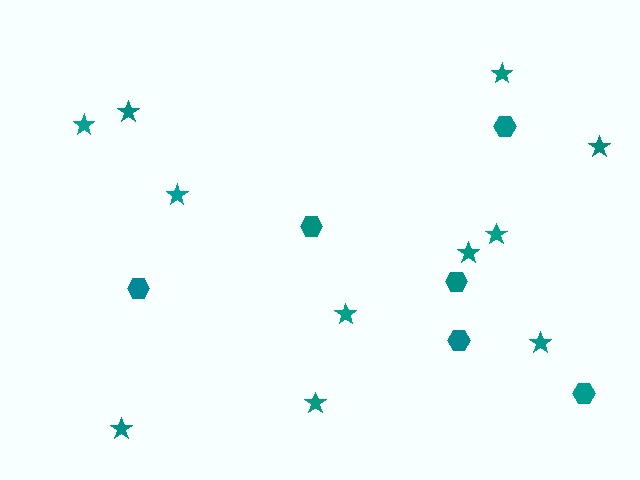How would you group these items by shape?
There are 2 groups: one group of stars (11) and one group of hexagons (6).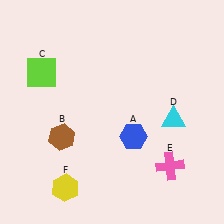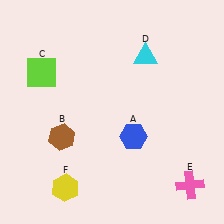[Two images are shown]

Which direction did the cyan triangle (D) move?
The cyan triangle (D) moved up.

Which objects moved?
The objects that moved are: the cyan triangle (D), the pink cross (E).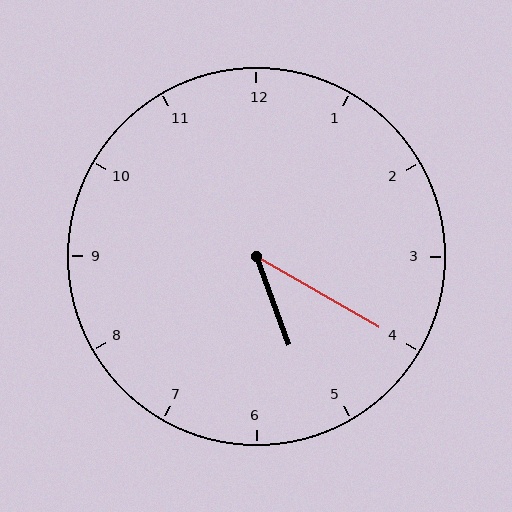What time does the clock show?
5:20.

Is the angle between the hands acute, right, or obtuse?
It is acute.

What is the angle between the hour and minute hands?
Approximately 40 degrees.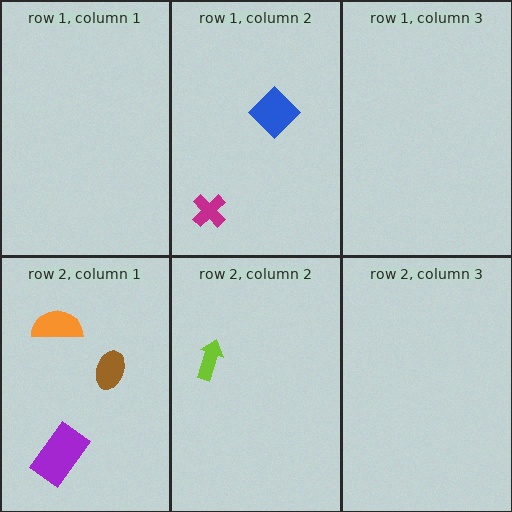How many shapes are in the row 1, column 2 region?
2.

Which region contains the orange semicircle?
The row 2, column 1 region.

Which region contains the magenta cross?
The row 1, column 2 region.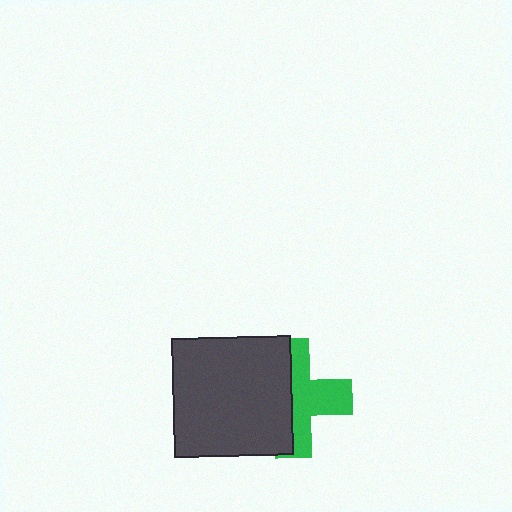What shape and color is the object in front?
The object in front is a dark gray square.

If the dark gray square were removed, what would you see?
You would see the complete green cross.